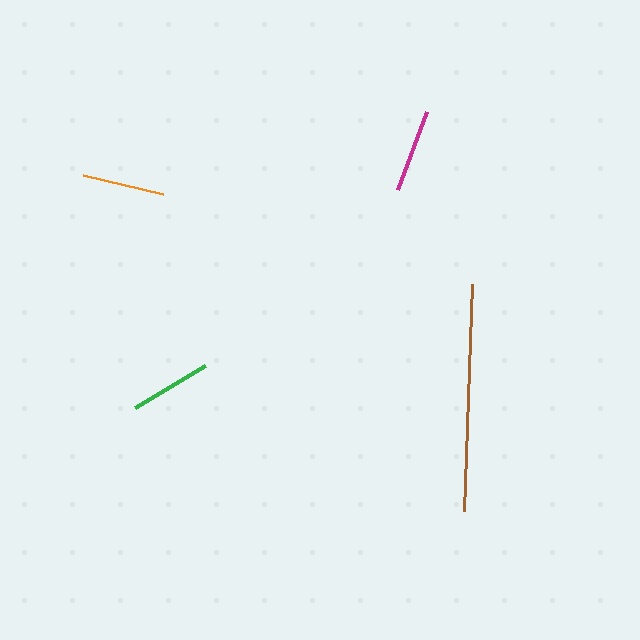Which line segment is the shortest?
The orange line is the shortest at approximately 82 pixels.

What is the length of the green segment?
The green segment is approximately 82 pixels long.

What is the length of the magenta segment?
The magenta segment is approximately 83 pixels long.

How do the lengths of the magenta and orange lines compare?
The magenta and orange lines are approximately the same length.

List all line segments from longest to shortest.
From longest to shortest: brown, magenta, green, orange.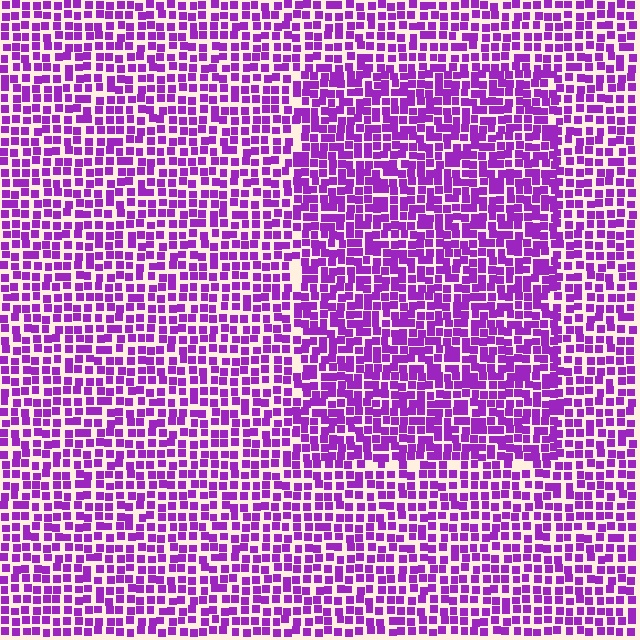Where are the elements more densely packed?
The elements are more densely packed inside the rectangle boundary.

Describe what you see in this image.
The image contains small purple elements arranged at two different densities. A rectangle-shaped region is visible where the elements are more densely packed than the surrounding area.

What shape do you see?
I see a rectangle.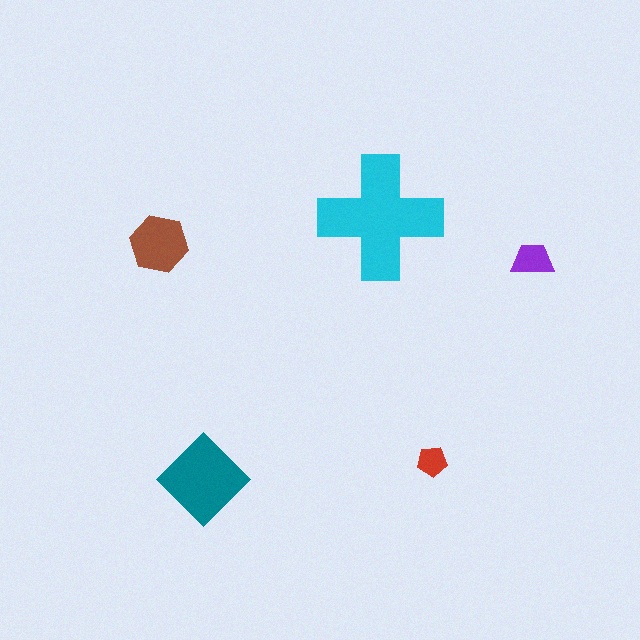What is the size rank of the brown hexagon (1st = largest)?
3rd.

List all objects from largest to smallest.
The cyan cross, the teal diamond, the brown hexagon, the purple trapezoid, the red pentagon.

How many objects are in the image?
There are 5 objects in the image.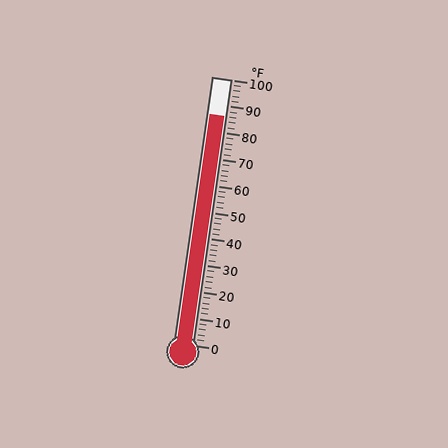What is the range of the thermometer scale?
The thermometer scale ranges from 0°F to 100°F.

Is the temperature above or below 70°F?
The temperature is above 70°F.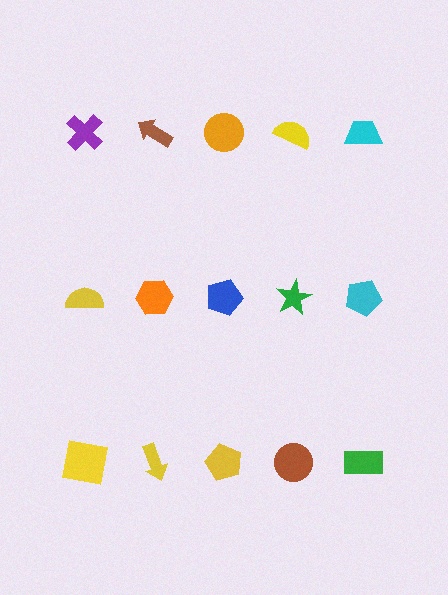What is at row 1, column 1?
A purple cross.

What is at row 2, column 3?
A blue pentagon.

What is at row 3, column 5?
A green rectangle.